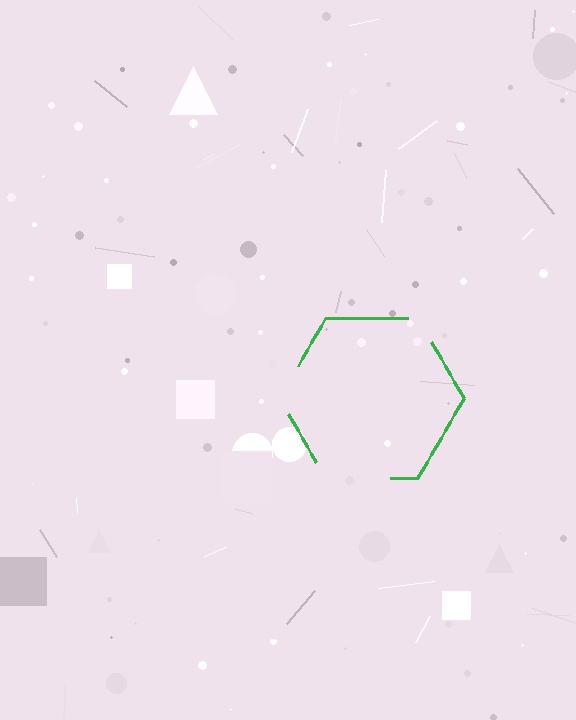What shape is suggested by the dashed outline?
The dashed outline suggests a hexagon.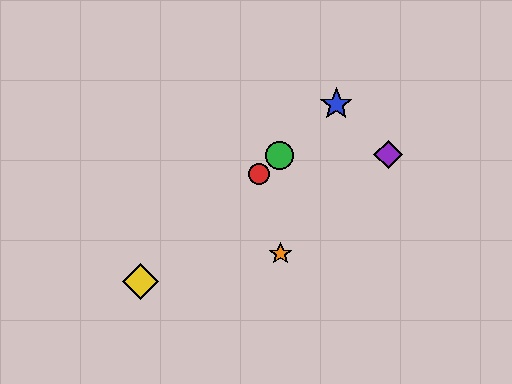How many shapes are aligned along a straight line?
4 shapes (the red circle, the blue star, the green circle, the yellow diamond) are aligned along a straight line.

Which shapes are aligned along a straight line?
The red circle, the blue star, the green circle, the yellow diamond are aligned along a straight line.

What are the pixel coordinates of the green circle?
The green circle is at (280, 155).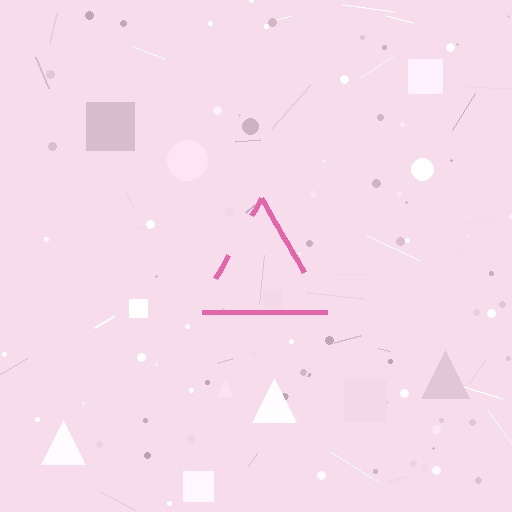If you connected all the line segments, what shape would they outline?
They would outline a triangle.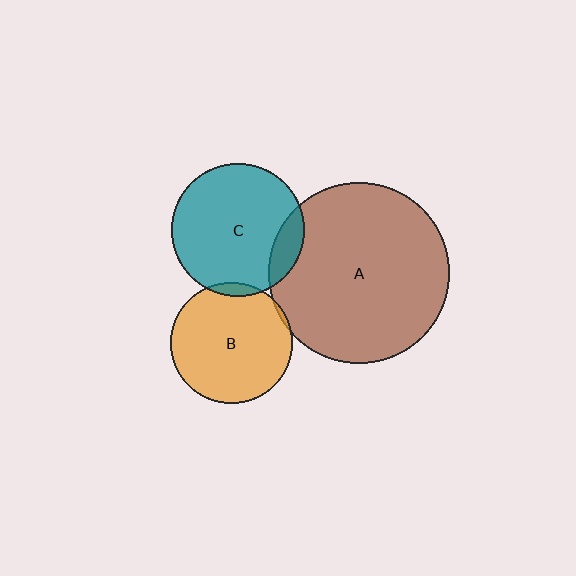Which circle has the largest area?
Circle A (brown).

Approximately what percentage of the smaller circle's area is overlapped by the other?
Approximately 5%.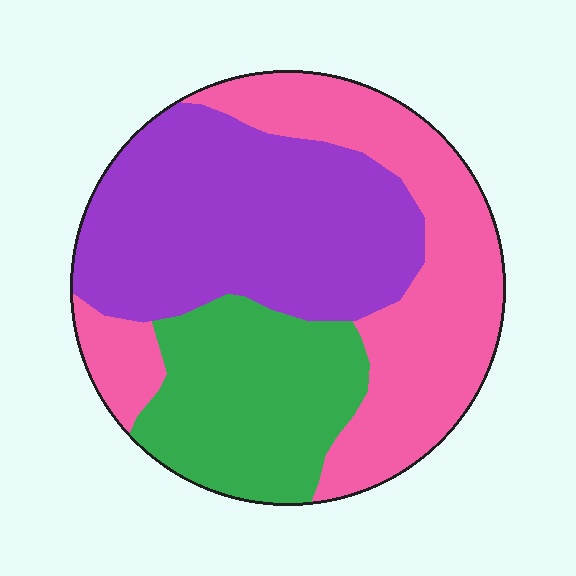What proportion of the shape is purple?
Purple takes up about two fifths (2/5) of the shape.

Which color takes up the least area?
Green, at roughly 25%.